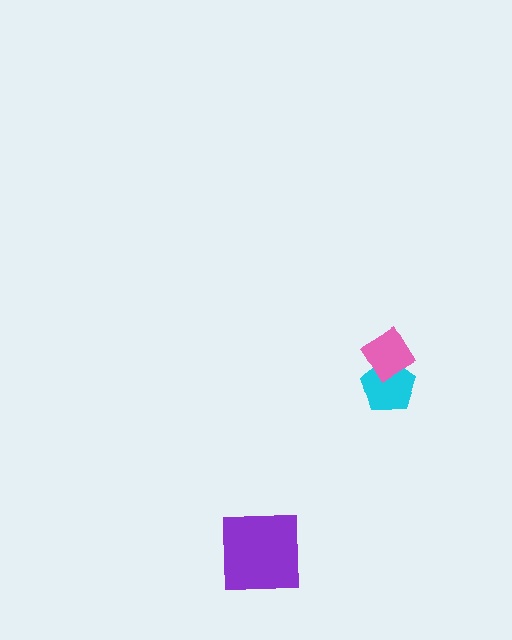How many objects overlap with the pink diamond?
1 object overlaps with the pink diamond.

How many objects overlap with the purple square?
0 objects overlap with the purple square.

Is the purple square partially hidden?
No, no other shape covers it.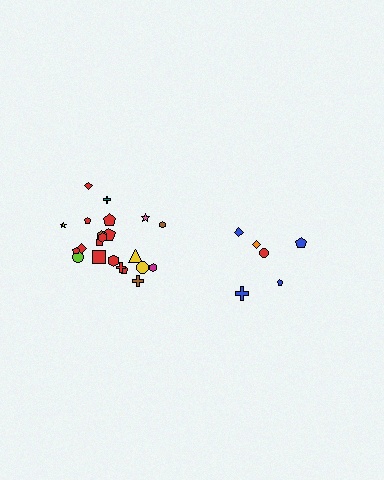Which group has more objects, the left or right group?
The left group.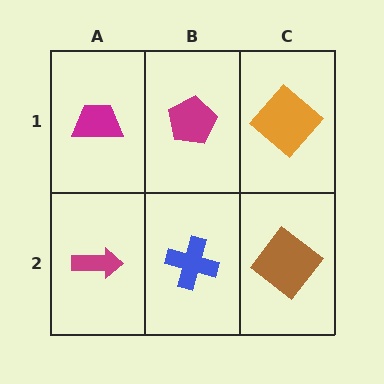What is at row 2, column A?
A magenta arrow.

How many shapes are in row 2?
3 shapes.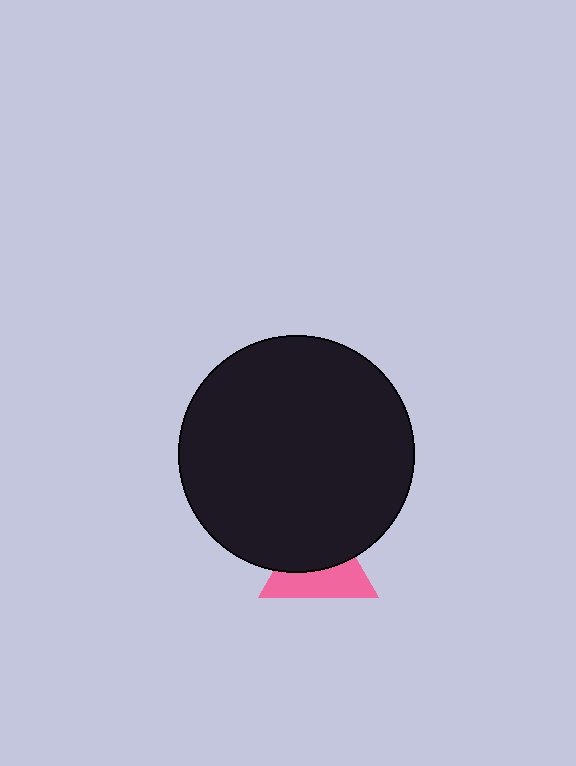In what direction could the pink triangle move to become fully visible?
The pink triangle could move down. That would shift it out from behind the black circle entirely.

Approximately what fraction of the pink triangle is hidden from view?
Roughly 53% of the pink triangle is hidden behind the black circle.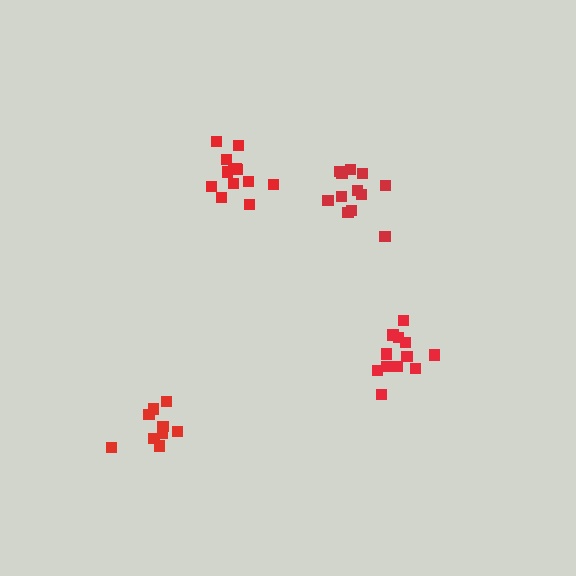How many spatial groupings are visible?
There are 4 spatial groupings.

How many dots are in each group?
Group 1: 12 dots, Group 2: 9 dots, Group 3: 13 dots, Group 4: 12 dots (46 total).